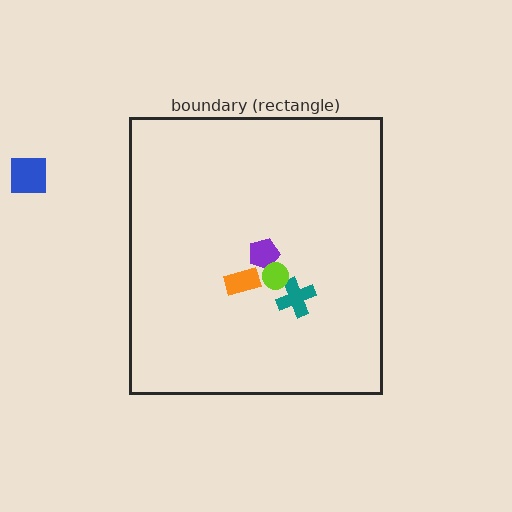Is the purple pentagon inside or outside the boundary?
Inside.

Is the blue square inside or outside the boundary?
Outside.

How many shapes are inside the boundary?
4 inside, 1 outside.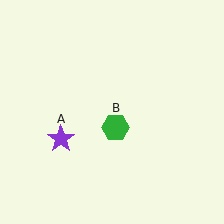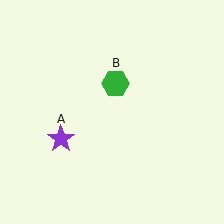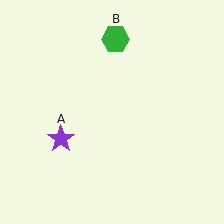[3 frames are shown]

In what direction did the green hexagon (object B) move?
The green hexagon (object B) moved up.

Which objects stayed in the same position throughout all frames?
Purple star (object A) remained stationary.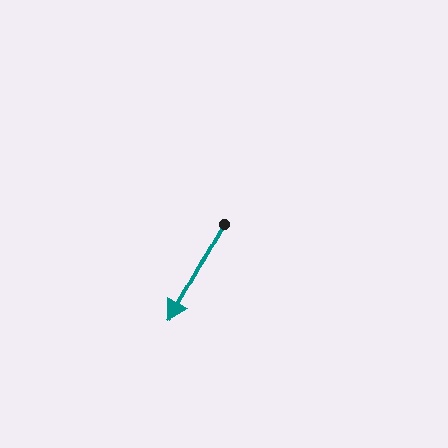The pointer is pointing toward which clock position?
Roughly 7 o'clock.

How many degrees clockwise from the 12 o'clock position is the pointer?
Approximately 209 degrees.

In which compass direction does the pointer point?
Southwest.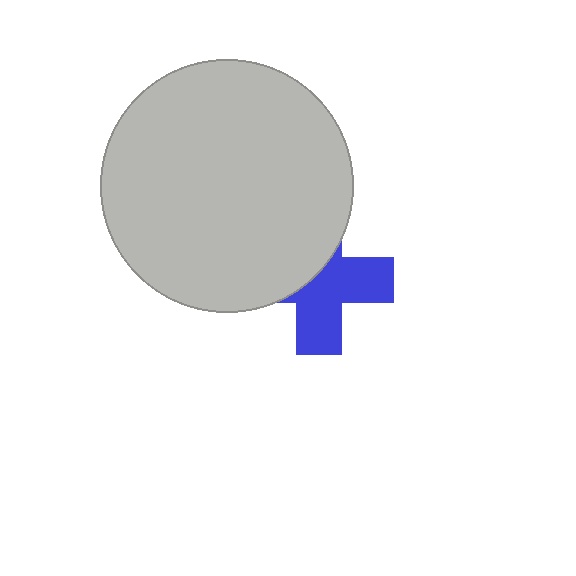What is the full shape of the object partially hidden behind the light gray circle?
The partially hidden object is a blue cross.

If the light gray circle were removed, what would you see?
You would see the complete blue cross.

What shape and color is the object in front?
The object in front is a light gray circle.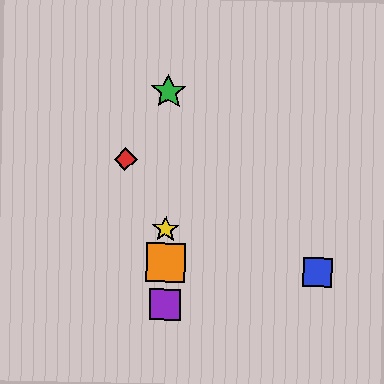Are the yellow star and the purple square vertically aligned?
Yes, both are at x≈166.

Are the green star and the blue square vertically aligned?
No, the green star is at x≈169 and the blue square is at x≈317.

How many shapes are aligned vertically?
4 shapes (the green star, the yellow star, the purple square, the orange square) are aligned vertically.